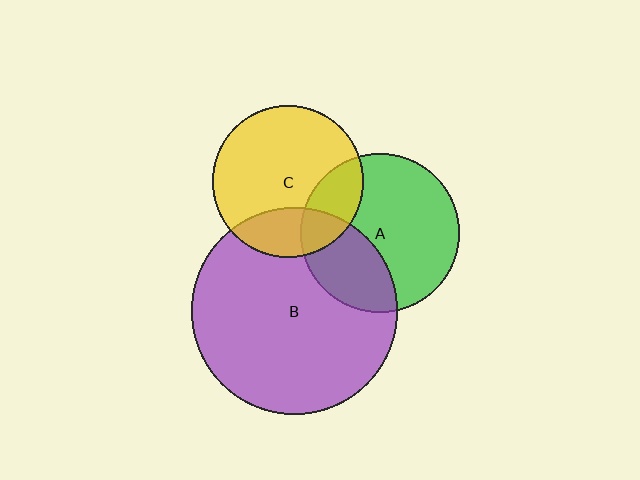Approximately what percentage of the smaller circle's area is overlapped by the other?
Approximately 25%.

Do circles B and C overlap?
Yes.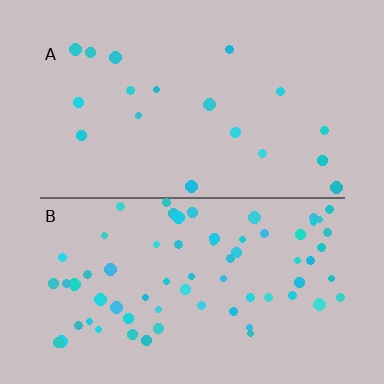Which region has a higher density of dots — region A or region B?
B (the bottom).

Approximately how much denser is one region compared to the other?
Approximately 3.7× — region B over region A.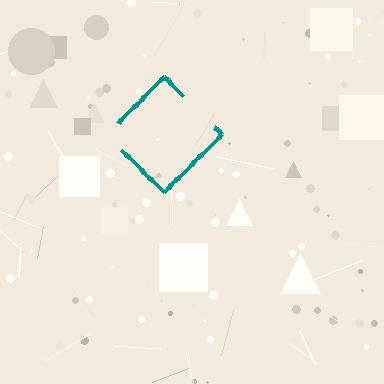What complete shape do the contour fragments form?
The contour fragments form a diamond.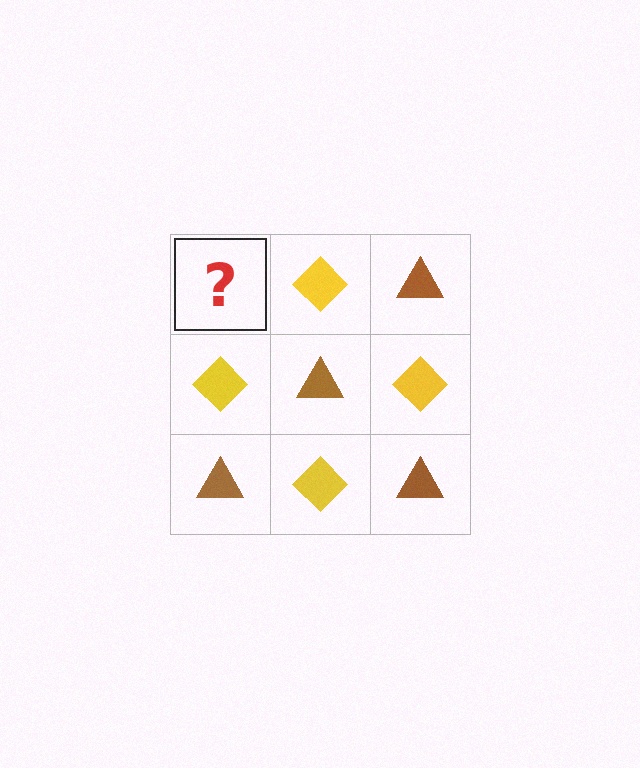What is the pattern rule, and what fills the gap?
The rule is that it alternates brown triangle and yellow diamond in a checkerboard pattern. The gap should be filled with a brown triangle.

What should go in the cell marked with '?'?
The missing cell should contain a brown triangle.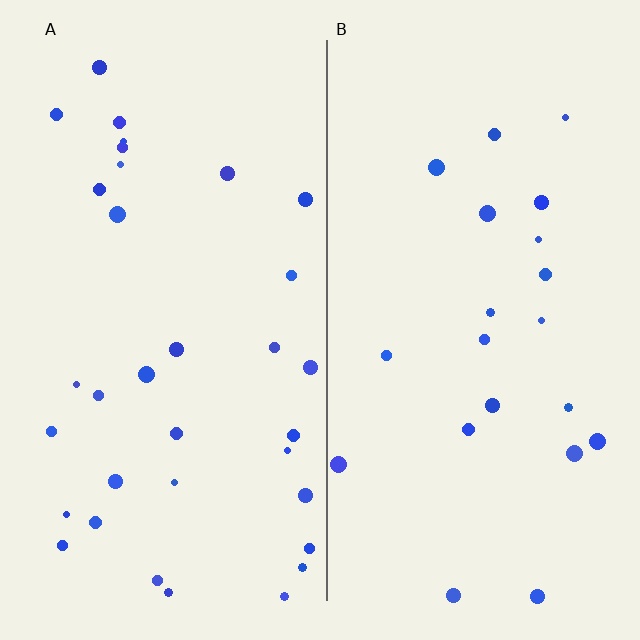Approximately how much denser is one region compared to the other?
Approximately 1.6× — region A over region B.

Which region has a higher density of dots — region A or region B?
A (the left).